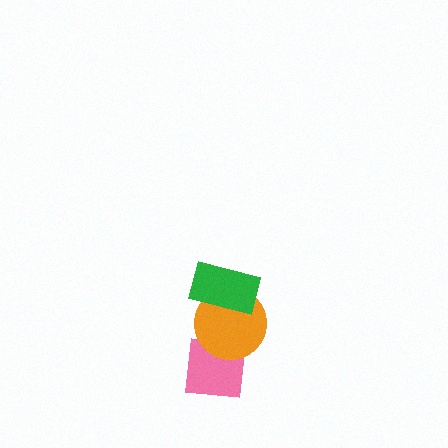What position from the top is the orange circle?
The orange circle is 2nd from the top.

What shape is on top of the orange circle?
The green rectangle is on top of the orange circle.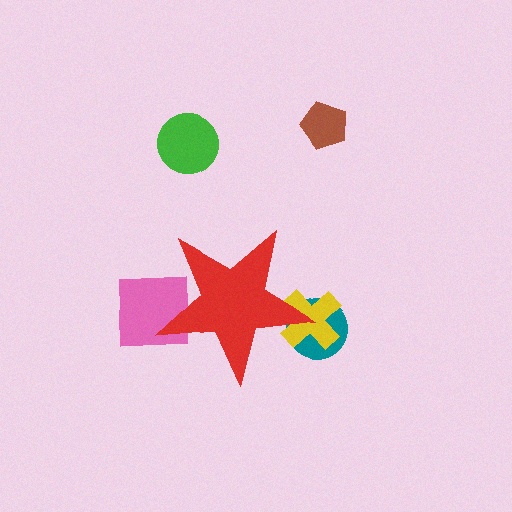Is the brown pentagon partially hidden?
No, the brown pentagon is fully visible.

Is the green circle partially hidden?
No, the green circle is fully visible.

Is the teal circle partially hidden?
Yes, the teal circle is partially hidden behind the red star.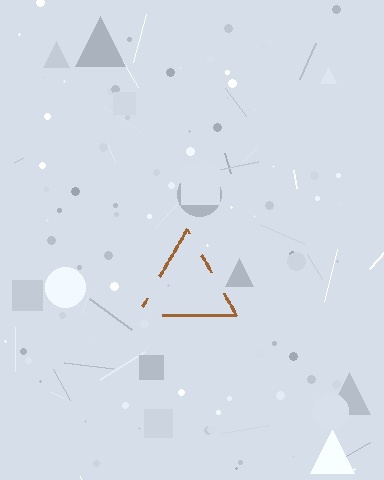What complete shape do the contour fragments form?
The contour fragments form a triangle.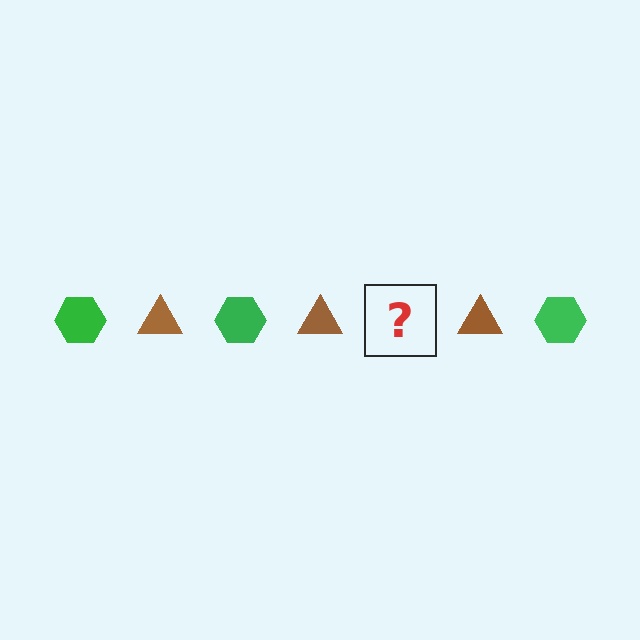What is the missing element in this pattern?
The missing element is a green hexagon.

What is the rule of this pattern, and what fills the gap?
The rule is that the pattern alternates between green hexagon and brown triangle. The gap should be filled with a green hexagon.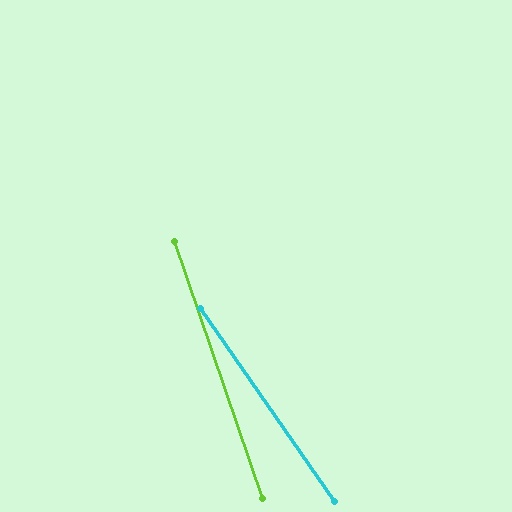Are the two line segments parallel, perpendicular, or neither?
Neither parallel nor perpendicular — they differ by about 16°.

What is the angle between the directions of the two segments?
Approximately 16 degrees.